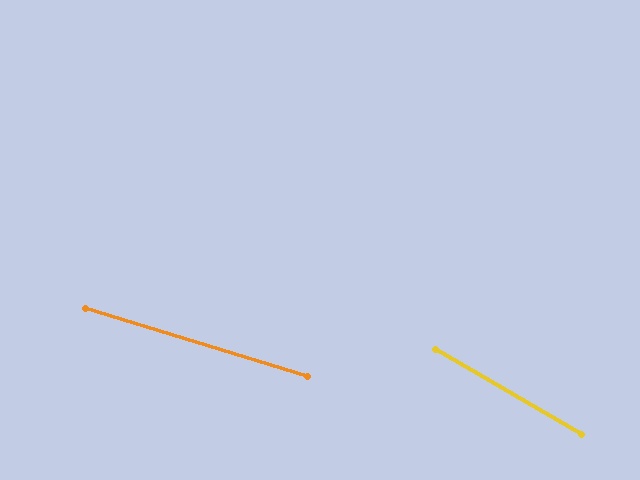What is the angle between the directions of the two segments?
Approximately 13 degrees.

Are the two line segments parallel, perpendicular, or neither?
Neither parallel nor perpendicular — they differ by about 13°.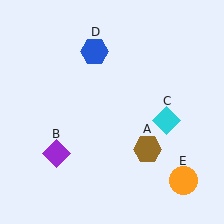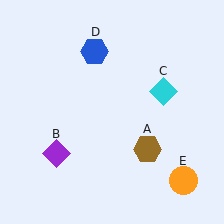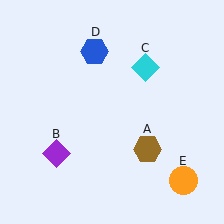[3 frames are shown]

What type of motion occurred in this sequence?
The cyan diamond (object C) rotated counterclockwise around the center of the scene.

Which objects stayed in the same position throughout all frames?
Brown hexagon (object A) and purple diamond (object B) and blue hexagon (object D) and orange circle (object E) remained stationary.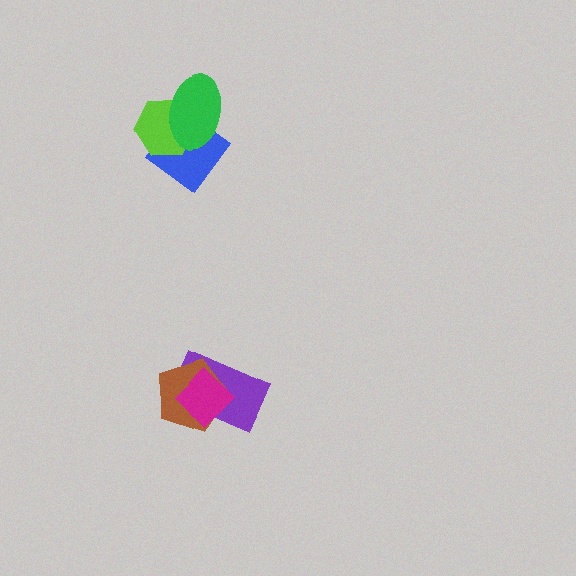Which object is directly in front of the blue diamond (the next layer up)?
The lime hexagon is directly in front of the blue diamond.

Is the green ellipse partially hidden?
No, no other shape covers it.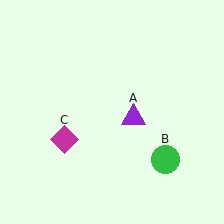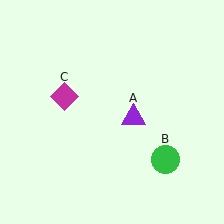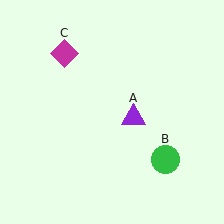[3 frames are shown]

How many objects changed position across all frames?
1 object changed position: magenta diamond (object C).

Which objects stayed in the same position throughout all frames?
Purple triangle (object A) and green circle (object B) remained stationary.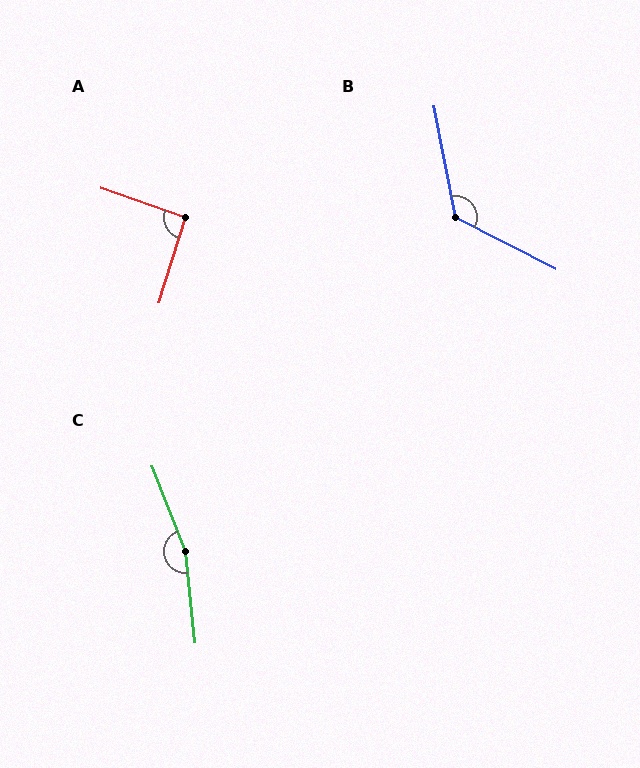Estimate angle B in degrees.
Approximately 128 degrees.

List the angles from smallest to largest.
A (92°), B (128°), C (164°).